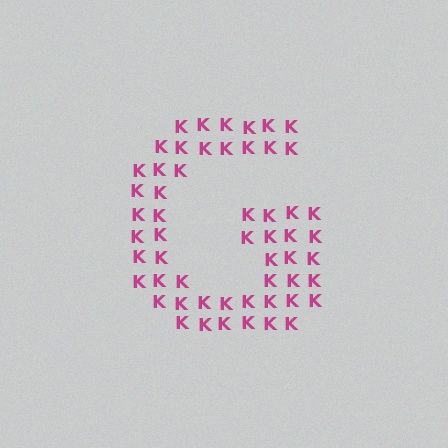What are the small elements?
The small elements are letter K's.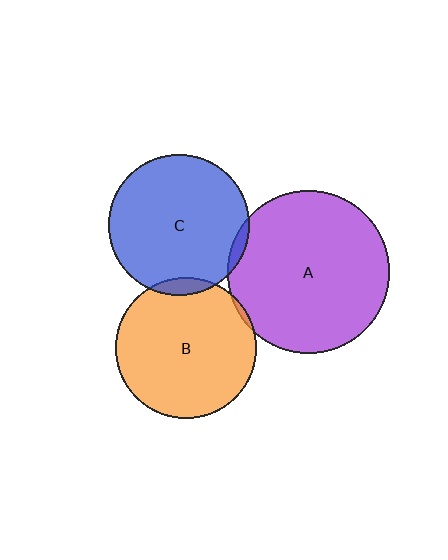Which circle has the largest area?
Circle A (purple).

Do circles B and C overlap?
Yes.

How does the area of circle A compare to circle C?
Approximately 1.3 times.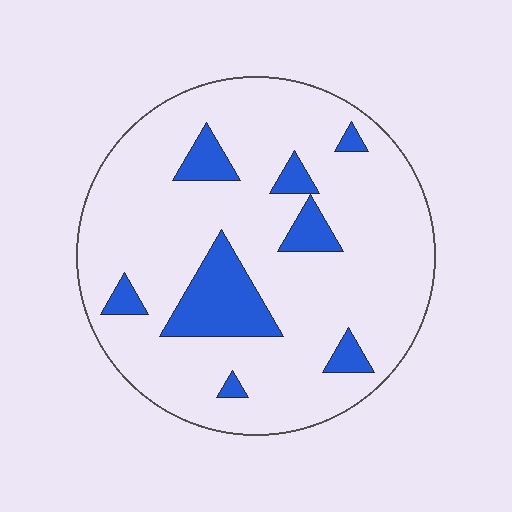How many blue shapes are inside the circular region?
8.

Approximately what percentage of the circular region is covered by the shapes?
Approximately 15%.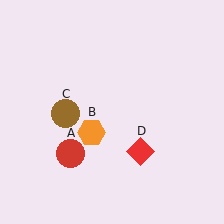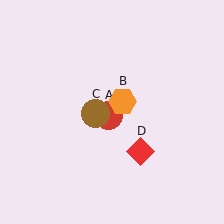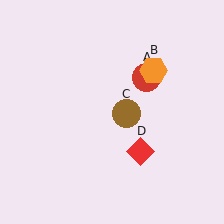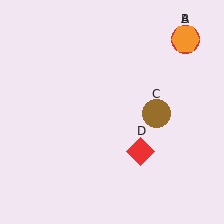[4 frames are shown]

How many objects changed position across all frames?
3 objects changed position: red circle (object A), orange hexagon (object B), brown circle (object C).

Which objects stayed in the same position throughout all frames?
Red diamond (object D) remained stationary.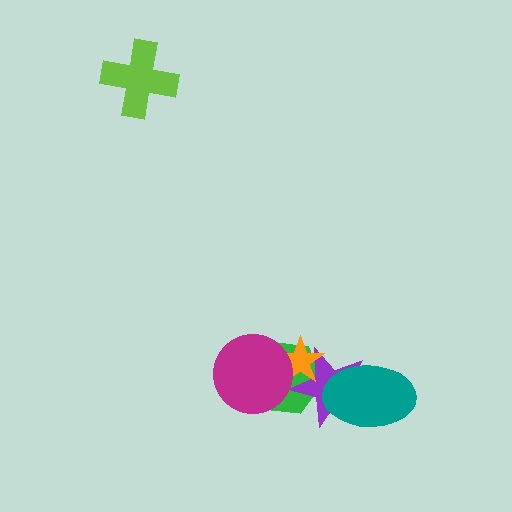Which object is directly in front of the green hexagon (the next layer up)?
The purple star is directly in front of the green hexagon.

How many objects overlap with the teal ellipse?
1 object overlaps with the teal ellipse.